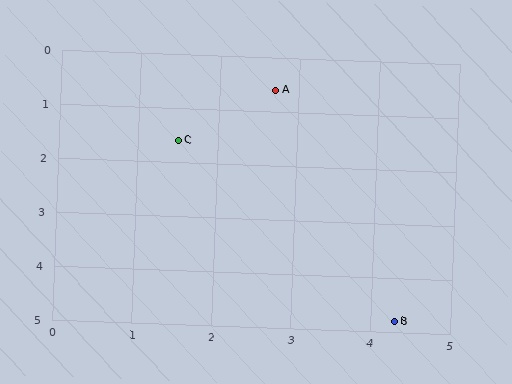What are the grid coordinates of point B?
Point B is at approximately (4.3, 4.8).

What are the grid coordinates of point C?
Point C is at approximately (1.5, 1.6).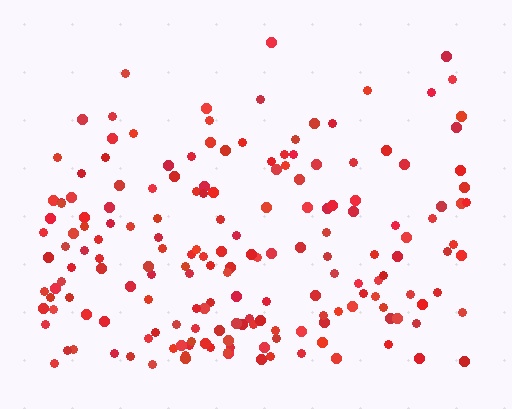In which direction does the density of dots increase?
From top to bottom, with the bottom side densest.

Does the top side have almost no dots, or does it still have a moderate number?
Still a moderate number, just noticeably fewer than the bottom.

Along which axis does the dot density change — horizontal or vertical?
Vertical.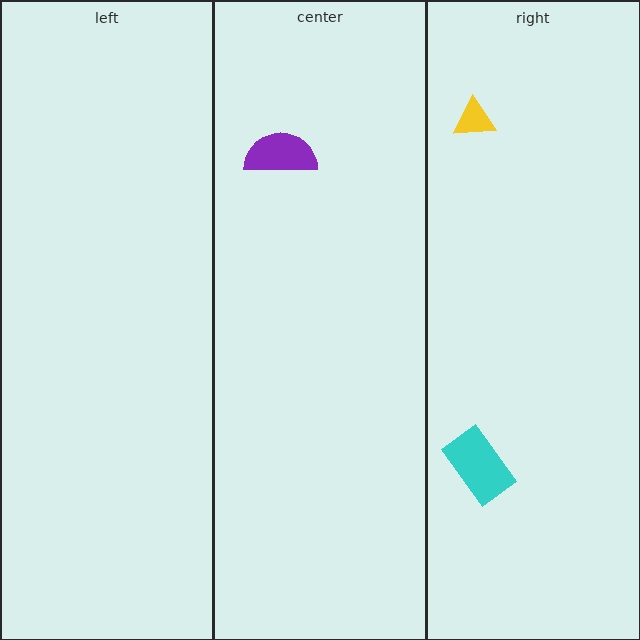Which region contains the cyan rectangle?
The right region.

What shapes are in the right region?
The cyan rectangle, the yellow triangle.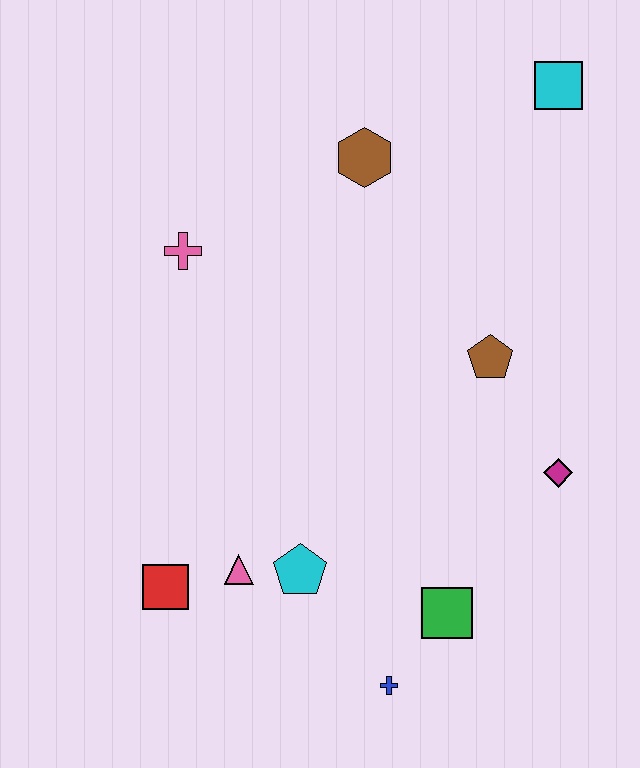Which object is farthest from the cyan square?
The red square is farthest from the cyan square.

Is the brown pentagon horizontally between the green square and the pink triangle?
No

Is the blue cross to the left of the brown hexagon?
No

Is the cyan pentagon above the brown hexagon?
No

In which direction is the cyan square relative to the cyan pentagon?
The cyan square is above the cyan pentagon.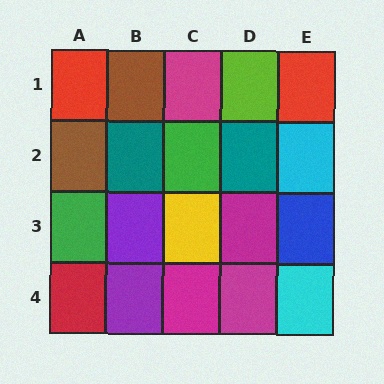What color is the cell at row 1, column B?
Brown.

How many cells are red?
3 cells are red.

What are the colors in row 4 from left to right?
Red, purple, magenta, magenta, cyan.